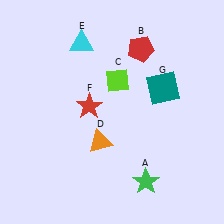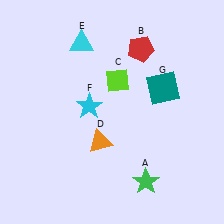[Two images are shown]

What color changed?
The star (F) changed from red in Image 1 to cyan in Image 2.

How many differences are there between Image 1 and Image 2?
There is 1 difference between the two images.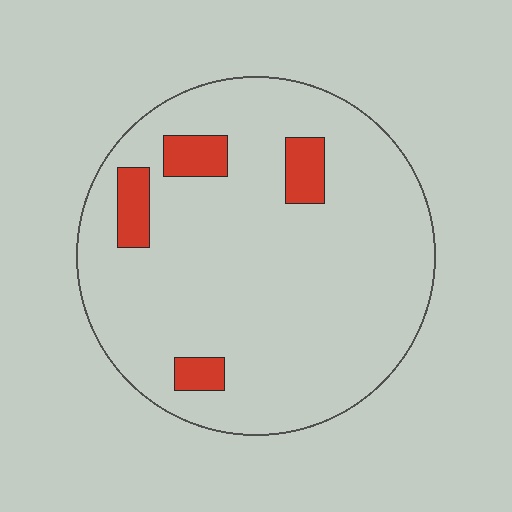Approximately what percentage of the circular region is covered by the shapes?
Approximately 10%.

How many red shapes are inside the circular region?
4.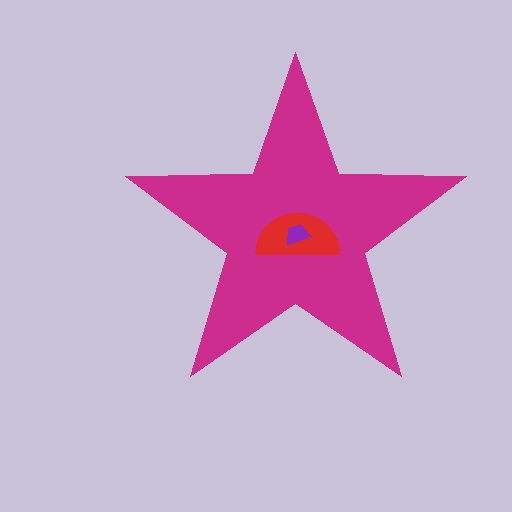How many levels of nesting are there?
3.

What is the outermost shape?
The magenta star.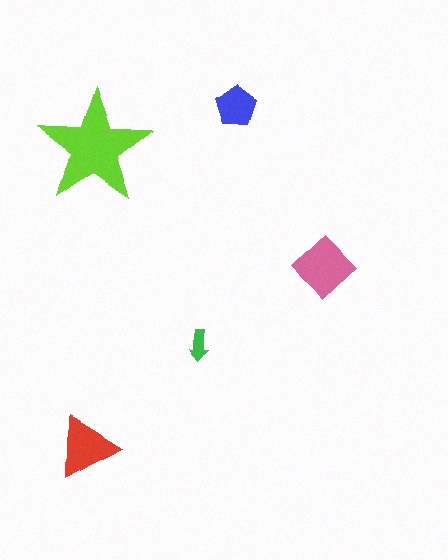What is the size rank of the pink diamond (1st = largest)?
2nd.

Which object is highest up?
The blue pentagon is topmost.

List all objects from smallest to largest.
The green arrow, the blue pentagon, the red triangle, the pink diamond, the lime star.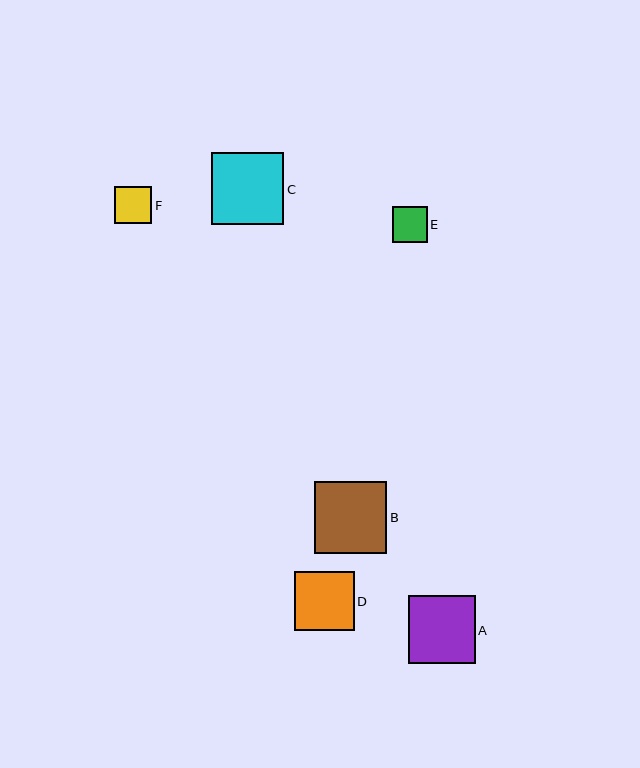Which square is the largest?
Square B is the largest with a size of approximately 72 pixels.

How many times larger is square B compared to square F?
Square B is approximately 2.0 times the size of square F.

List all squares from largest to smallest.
From largest to smallest: B, C, A, D, F, E.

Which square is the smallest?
Square E is the smallest with a size of approximately 35 pixels.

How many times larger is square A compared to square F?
Square A is approximately 1.8 times the size of square F.